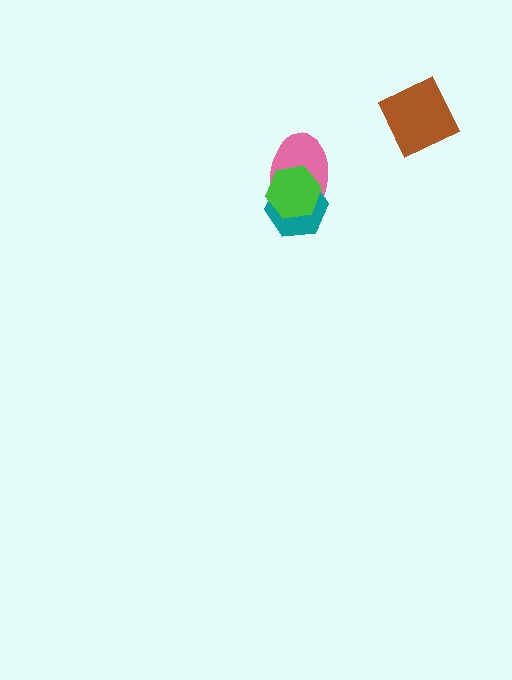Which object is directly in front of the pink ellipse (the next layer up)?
The teal hexagon is directly in front of the pink ellipse.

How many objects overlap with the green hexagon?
2 objects overlap with the green hexagon.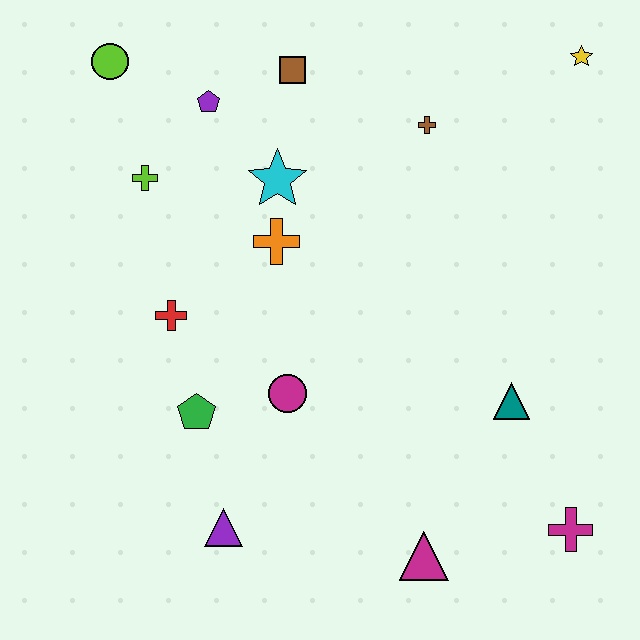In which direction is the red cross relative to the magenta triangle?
The red cross is to the left of the magenta triangle.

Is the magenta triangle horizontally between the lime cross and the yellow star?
Yes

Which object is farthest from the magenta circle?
The yellow star is farthest from the magenta circle.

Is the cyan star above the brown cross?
No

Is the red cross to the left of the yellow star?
Yes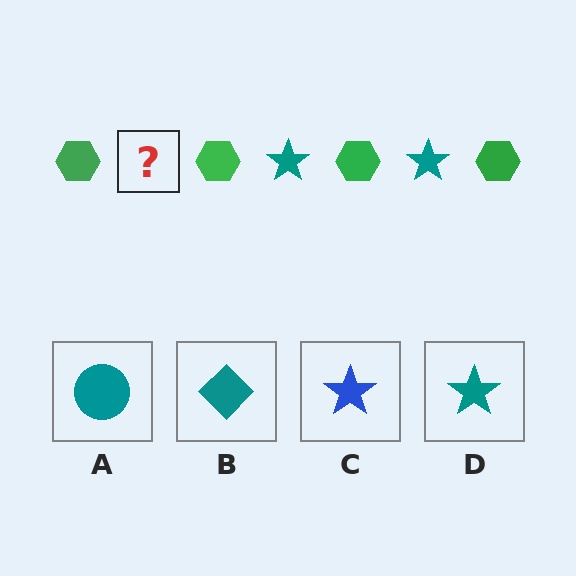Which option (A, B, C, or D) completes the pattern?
D.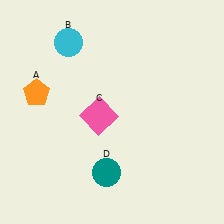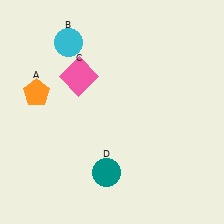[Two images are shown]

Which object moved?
The pink square (C) moved up.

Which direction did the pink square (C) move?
The pink square (C) moved up.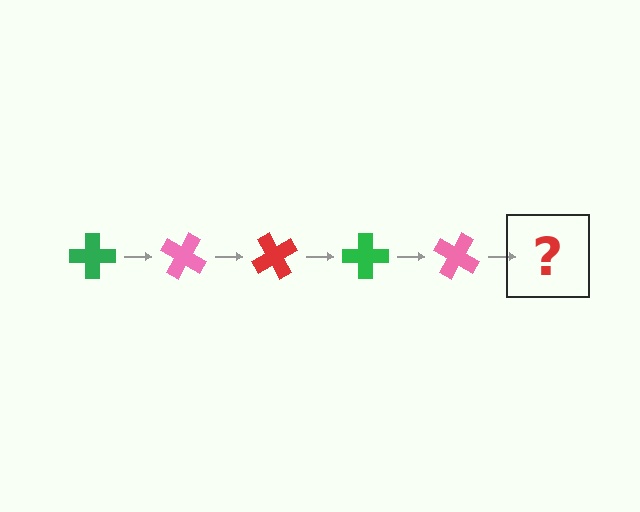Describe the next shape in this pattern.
It should be a red cross, rotated 150 degrees from the start.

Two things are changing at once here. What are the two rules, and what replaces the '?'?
The two rules are that it rotates 30 degrees each step and the color cycles through green, pink, and red. The '?' should be a red cross, rotated 150 degrees from the start.